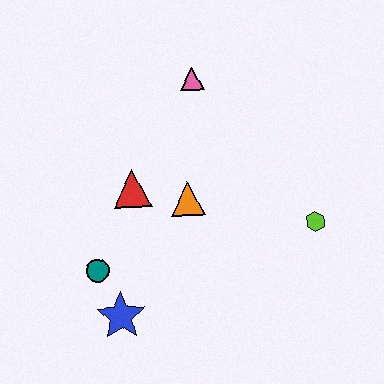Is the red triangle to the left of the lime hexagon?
Yes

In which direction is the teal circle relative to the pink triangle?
The teal circle is below the pink triangle.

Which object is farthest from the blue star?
The pink triangle is farthest from the blue star.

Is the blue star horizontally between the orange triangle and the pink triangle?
No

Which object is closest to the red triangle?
The orange triangle is closest to the red triangle.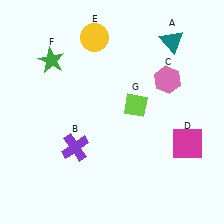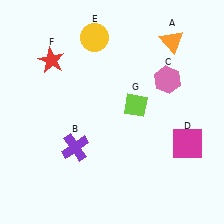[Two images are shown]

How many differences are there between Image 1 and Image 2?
There are 2 differences between the two images.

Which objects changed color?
A changed from teal to orange. F changed from green to red.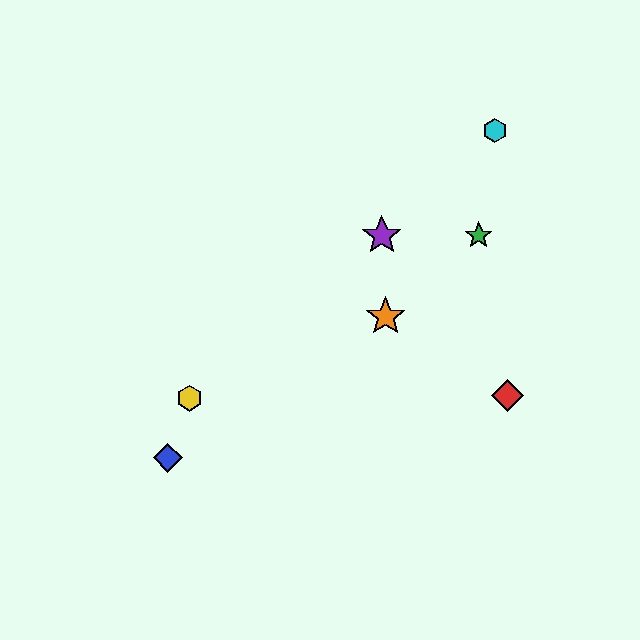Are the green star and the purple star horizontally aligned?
Yes, both are at y≈236.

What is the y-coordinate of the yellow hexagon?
The yellow hexagon is at y≈398.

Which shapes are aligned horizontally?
The green star, the purple star are aligned horizontally.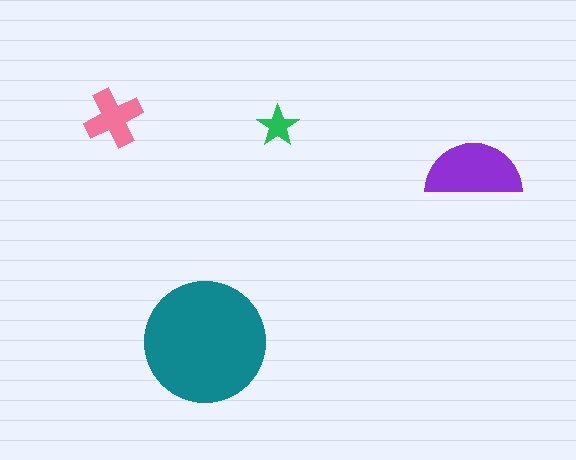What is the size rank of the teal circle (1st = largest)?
1st.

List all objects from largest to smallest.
The teal circle, the purple semicircle, the pink cross, the green star.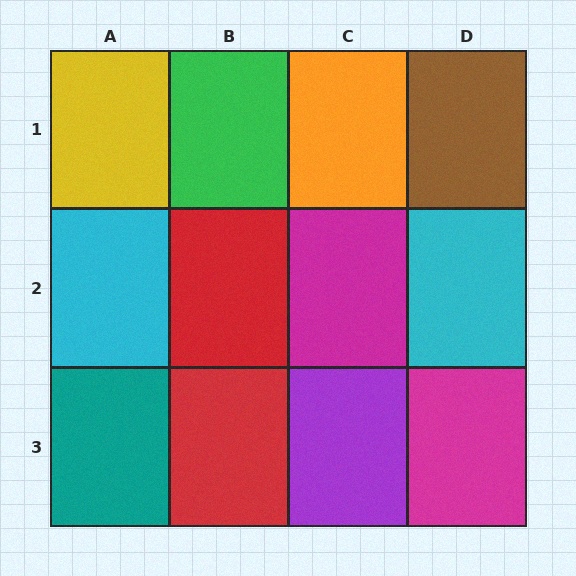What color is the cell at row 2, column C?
Magenta.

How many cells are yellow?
1 cell is yellow.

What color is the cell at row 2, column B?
Red.